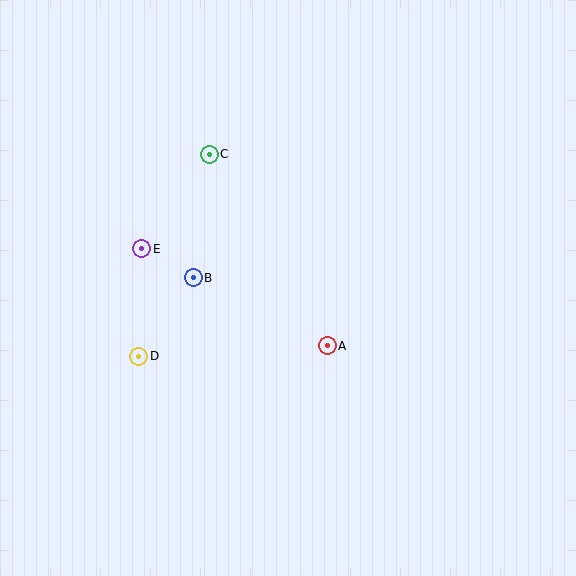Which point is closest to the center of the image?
Point A at (327, 346) is closest to the center.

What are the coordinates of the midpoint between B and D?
The midpoint between B and D is at (166, 317).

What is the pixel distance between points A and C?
The distance between A and C is 225 pixels.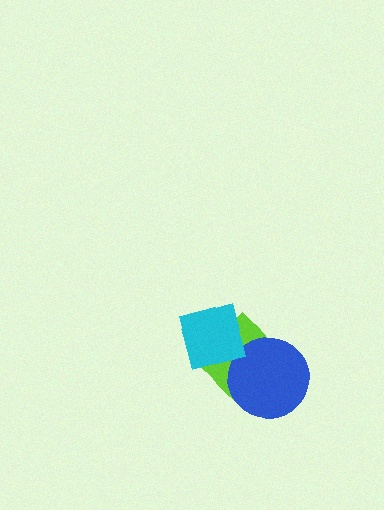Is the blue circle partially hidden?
No, no other shape covers it.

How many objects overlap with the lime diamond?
2 objects overlap with the lime diamond.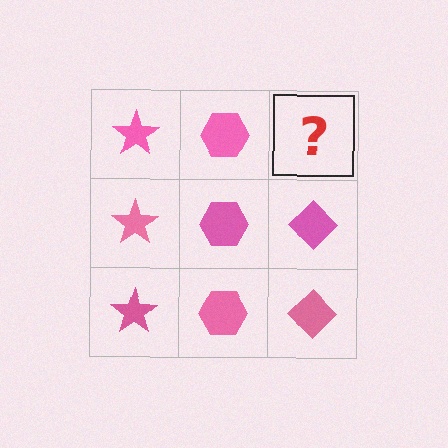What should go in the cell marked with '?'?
The missing cell should contain a pink diamond.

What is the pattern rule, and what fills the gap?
The rule is that each column has a consistent shape. The gap should be filled with a pink diamond.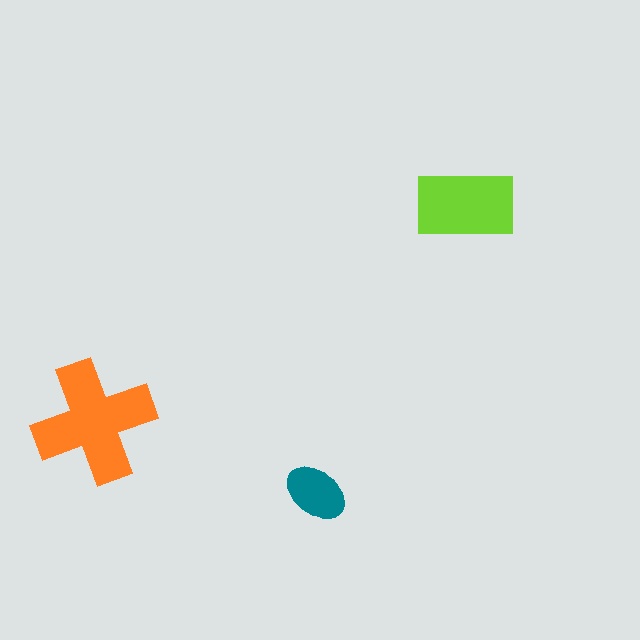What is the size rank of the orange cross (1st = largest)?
1st.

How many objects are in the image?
There are 3 objects in the image.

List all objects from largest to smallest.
The orange cross, the lime rectangle, the teal ellipse.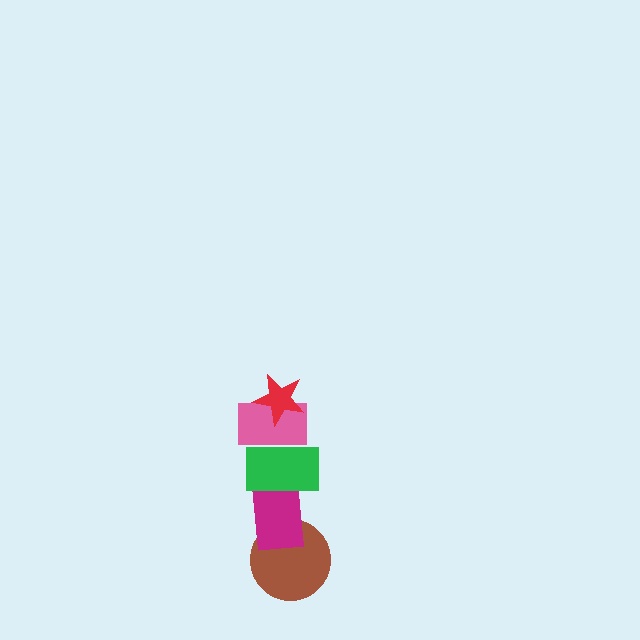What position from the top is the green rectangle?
The green rectangle is 3rd from the top.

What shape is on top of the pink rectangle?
The red star is on top of the pink rectangle.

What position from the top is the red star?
The red star is 1st from the top.